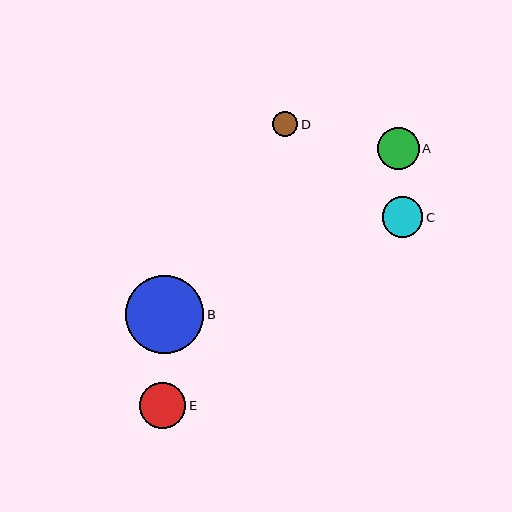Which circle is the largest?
Circle B is the largest with a size of approximately 78 pixels.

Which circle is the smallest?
Circle D is the smallest with a size of approximately 25 pixels.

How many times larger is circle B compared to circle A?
Circle B is approximately 1.9 times the size of circle A.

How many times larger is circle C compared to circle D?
Circle C is approximately 1.6 times the size of circle D.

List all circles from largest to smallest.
From largest to smallest: B, E, A, C, D.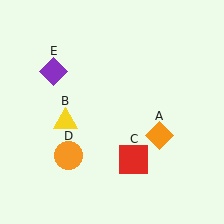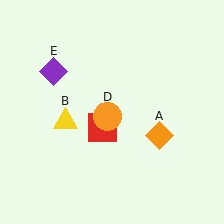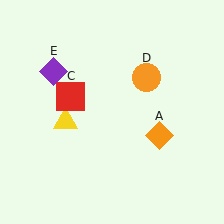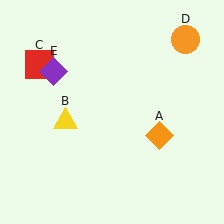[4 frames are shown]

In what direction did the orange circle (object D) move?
The orange circle (object D) moved up and to the right.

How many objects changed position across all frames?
2 objects changed position: red square (object C), orange circle (object D).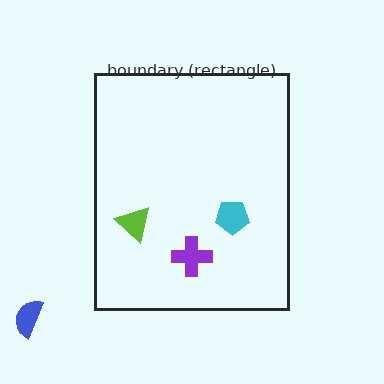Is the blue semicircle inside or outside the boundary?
Outside.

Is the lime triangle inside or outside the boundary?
Inside.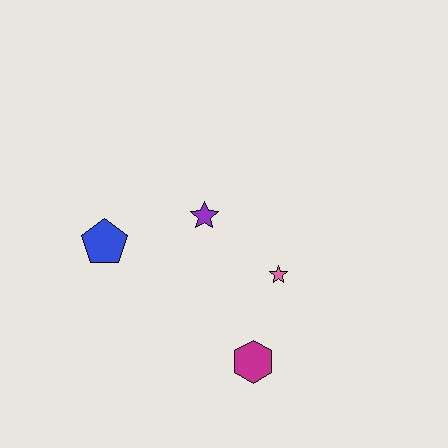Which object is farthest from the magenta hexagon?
The blue pentagon is farthest from the magenta hexagon.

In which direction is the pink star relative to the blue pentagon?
The pink star is to the right of the blue pentagon.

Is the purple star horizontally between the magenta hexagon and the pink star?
No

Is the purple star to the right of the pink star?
No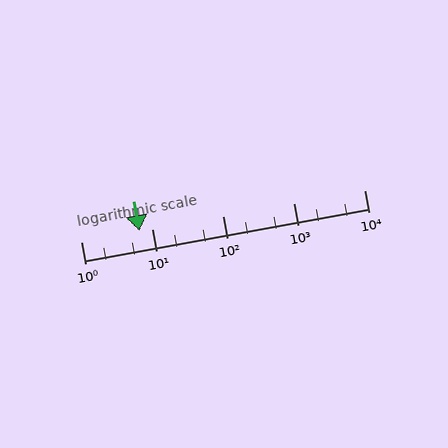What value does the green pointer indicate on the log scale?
The pointer indicates approximately 6.8.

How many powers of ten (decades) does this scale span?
The scale spans 4 decades, from 1 to 10000.